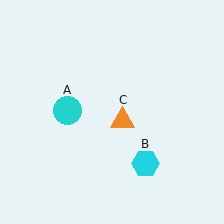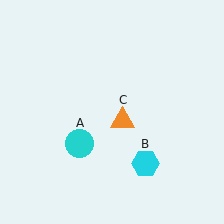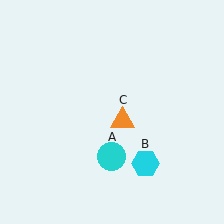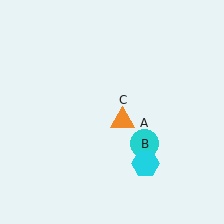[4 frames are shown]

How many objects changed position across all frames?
1 object changed position: cyan circle (object A).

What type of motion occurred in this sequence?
The cyan circle (object A) rotated counterclockwise around the center of the scene.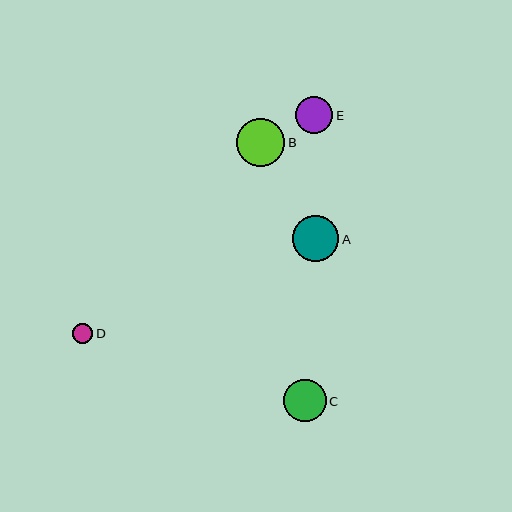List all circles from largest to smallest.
From largest to smallest: B, A, C, E, D.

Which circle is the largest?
Circle B is the largest with a size of approximately 49 pixels.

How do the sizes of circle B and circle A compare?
Circle B and circle A are approximately the same size.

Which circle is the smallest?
Circle D is the smallest with a size of approximately 20 pixels.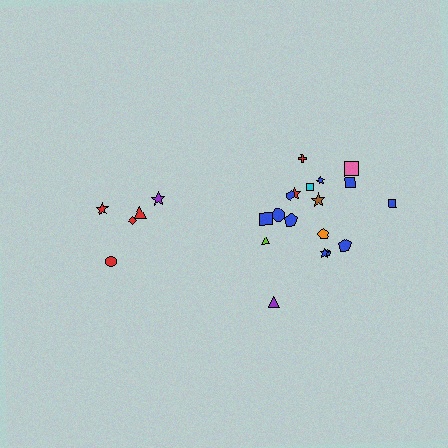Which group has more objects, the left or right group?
The right group.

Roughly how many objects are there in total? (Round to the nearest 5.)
Roughly 25 objects in total.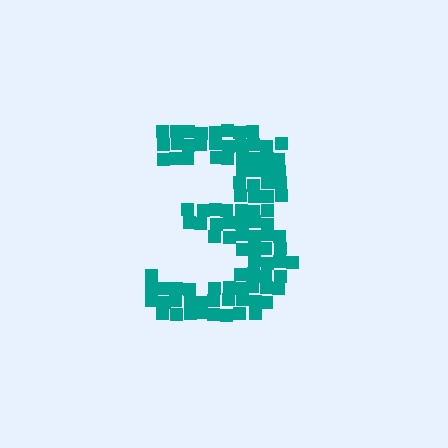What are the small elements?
The small elements are squares.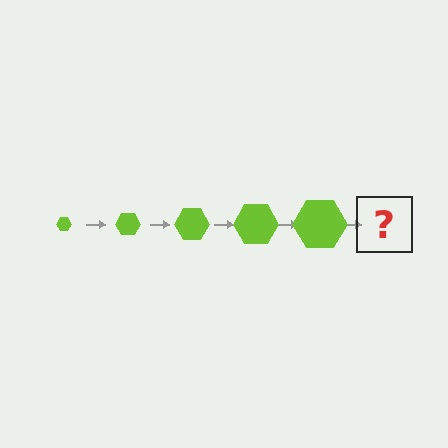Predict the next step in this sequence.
The next step is a lime hexagon, larger than the previous one.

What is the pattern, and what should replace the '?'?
The pattern is that the hexagon gets progressively larger each step. The '?' should be a lime hexagon, larger than the previous one.